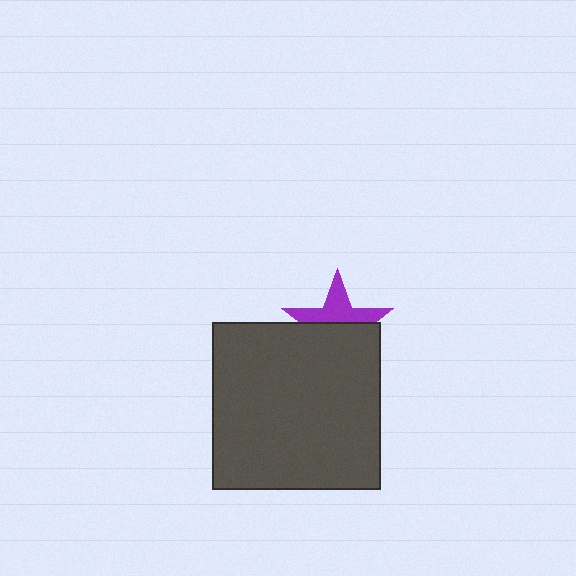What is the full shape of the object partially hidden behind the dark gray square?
The partially hidden object is a purple star.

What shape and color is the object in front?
The object in front is a dark gray square.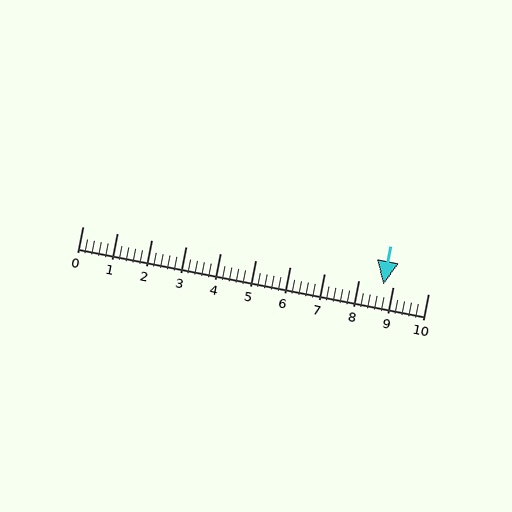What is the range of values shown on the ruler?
The ruler shows values from 0 to 10.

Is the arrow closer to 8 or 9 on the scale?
The arrow is closer to 9.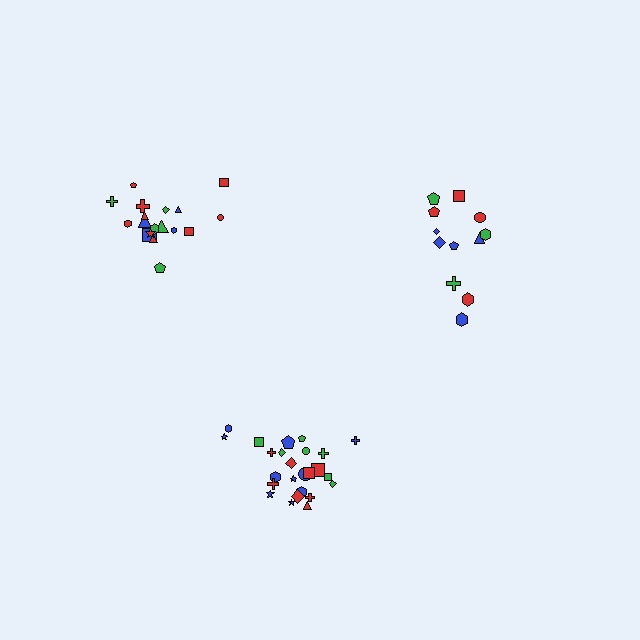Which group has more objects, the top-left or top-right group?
The top-left group.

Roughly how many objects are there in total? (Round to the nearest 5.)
Roughly 55 objects in total.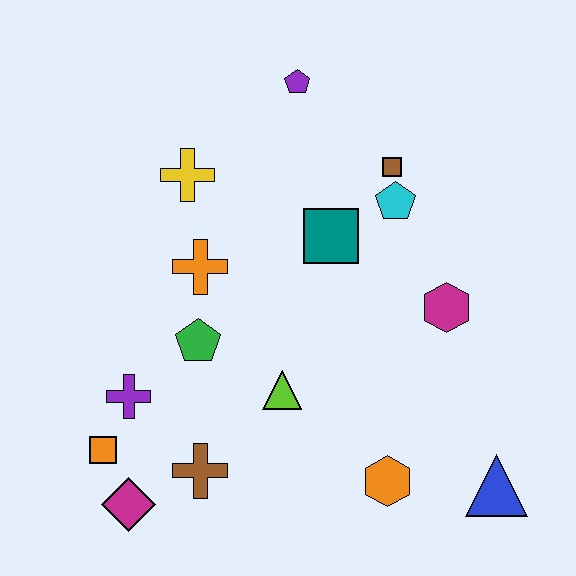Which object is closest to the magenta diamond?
The orange square is closest to the magenta diamond.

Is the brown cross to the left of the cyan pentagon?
Yes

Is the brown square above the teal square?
Yes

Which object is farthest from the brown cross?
The purple pentagon is farthest from the brown cross.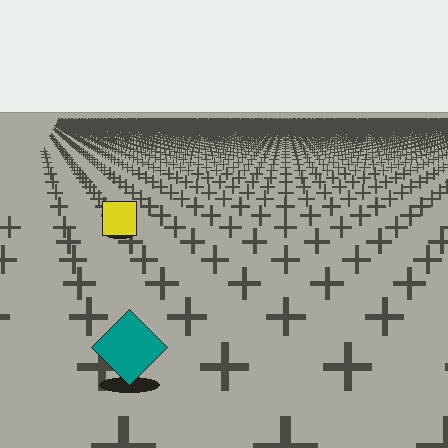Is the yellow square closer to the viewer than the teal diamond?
No. The teal diamond is closer — you can tell from the texture gradient: the ground texture is coarser near it.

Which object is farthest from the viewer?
The yellow square is farthest from the viewer. It appears smaller and the ground texture around it is denser.